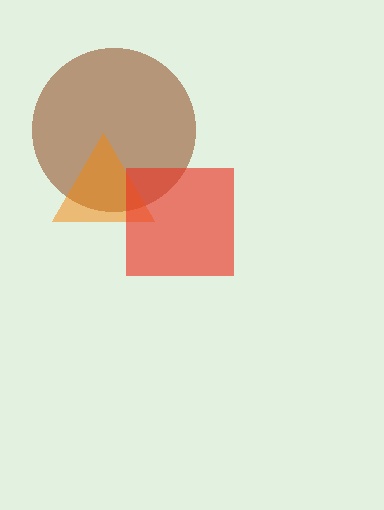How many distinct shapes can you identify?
There are 3 distinct shapes: a brown circle, an orange triangle, a red square.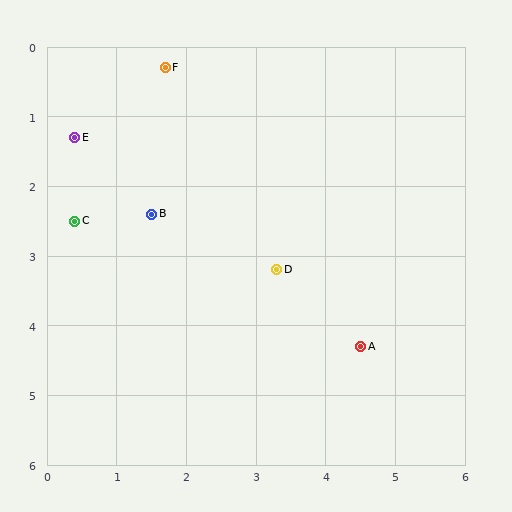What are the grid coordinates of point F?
Point F is at approximately (1.7, 0.3).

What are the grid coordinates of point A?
Point A is at approximately (4.5, 4.3).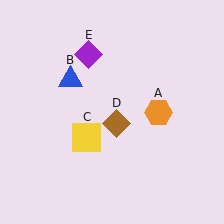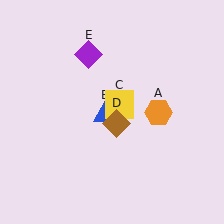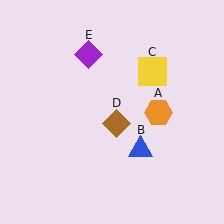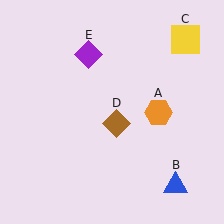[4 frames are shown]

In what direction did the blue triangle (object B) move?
The blue triangle (object B) moved down and to the right.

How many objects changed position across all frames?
2 objects changed position: blue triangle (object B), yellow square (object C).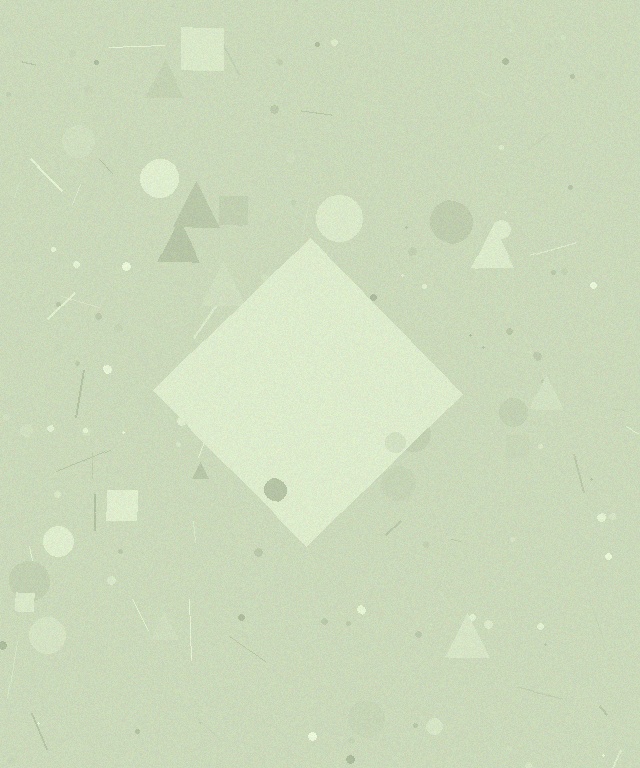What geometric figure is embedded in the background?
A diamond is embedded in the background.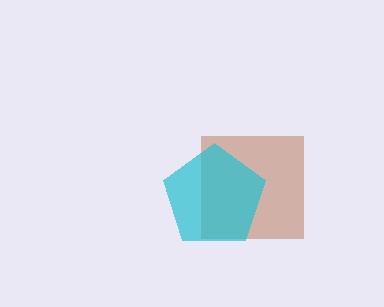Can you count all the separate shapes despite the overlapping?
Yes, there are 2 separate shapes.